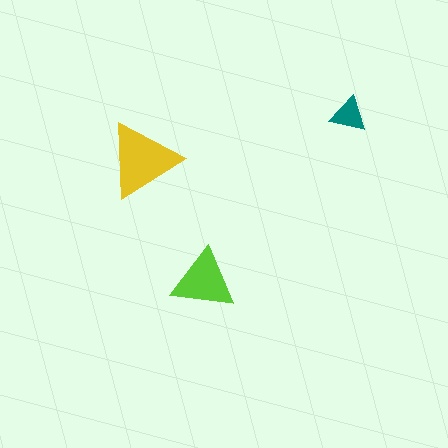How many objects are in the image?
There are 3 objects in the image.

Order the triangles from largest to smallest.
the yellow one, the lime one, the teal one.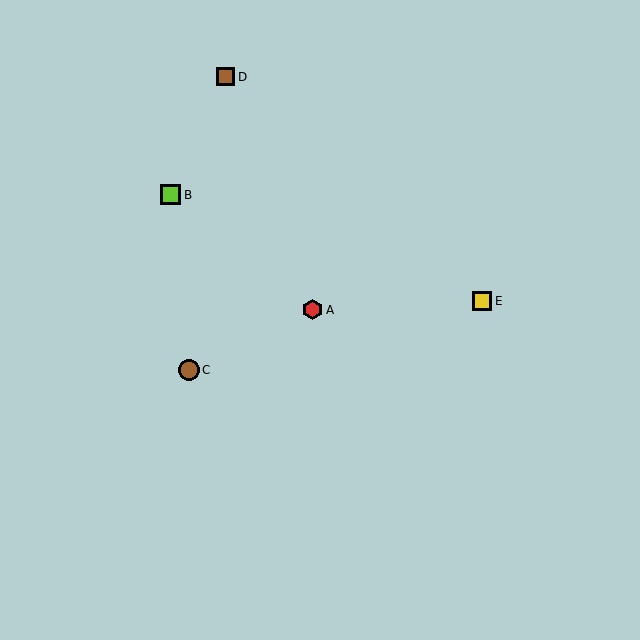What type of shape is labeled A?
Shape A is a red hexagon.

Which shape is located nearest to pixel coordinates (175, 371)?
The brown circle (labeled C) at (189, 370) is nearest to that location.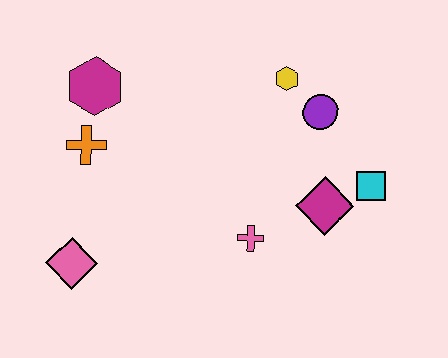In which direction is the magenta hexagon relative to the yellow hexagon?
The magenta hexagon is to the left of the yellow hexagon.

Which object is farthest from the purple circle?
The pink diamond is farthest from the purple circle.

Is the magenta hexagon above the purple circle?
Yes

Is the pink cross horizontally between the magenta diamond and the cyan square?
No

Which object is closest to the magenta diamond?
The cyan square is closest to the magenta diamond.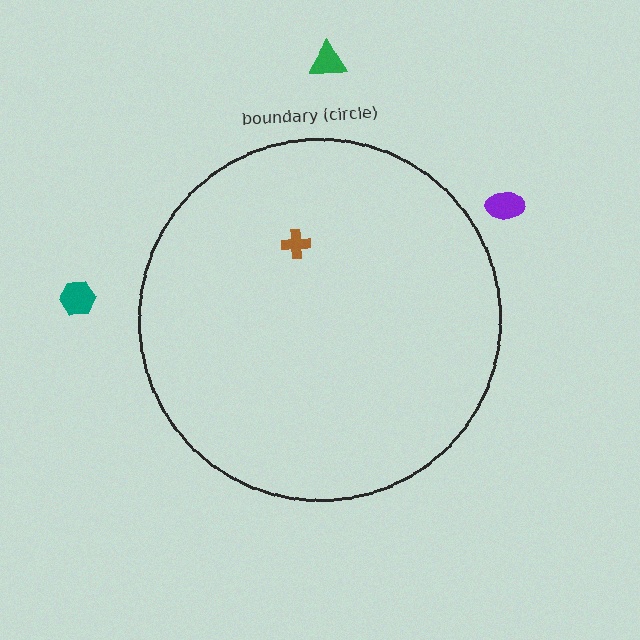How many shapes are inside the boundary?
1 inside, 3 outside.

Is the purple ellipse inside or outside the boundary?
Outside.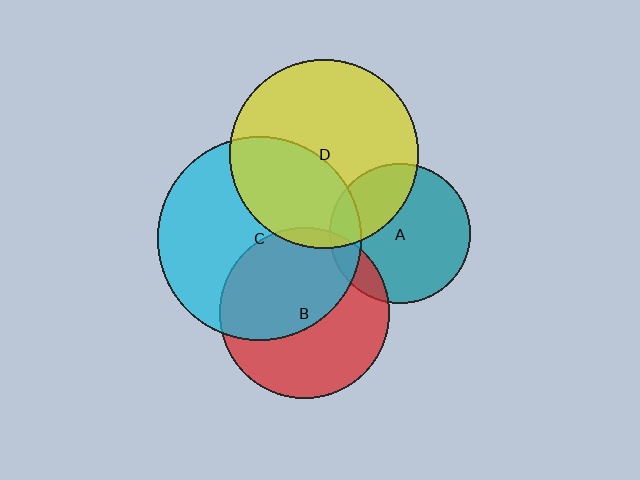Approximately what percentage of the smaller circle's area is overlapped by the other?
Approximately 15%.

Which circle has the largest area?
Circle C (cyan).